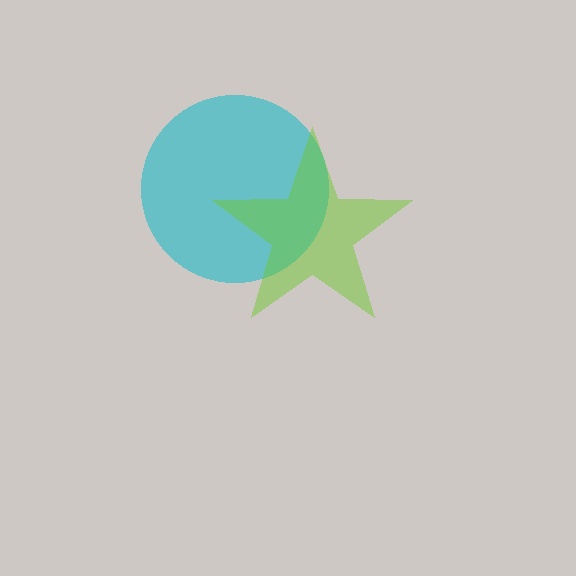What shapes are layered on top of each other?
The layered shapes are: a cyan circle, a lime star.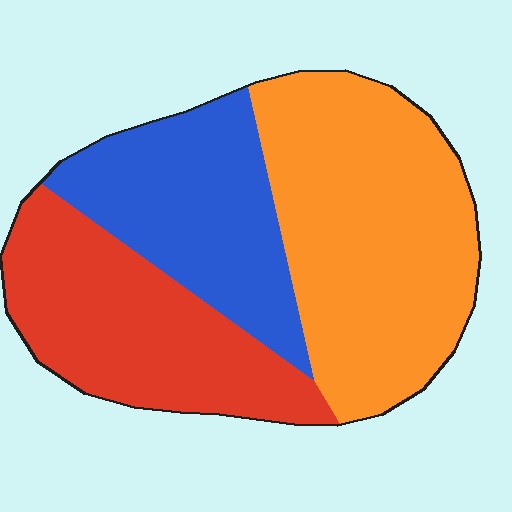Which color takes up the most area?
Orange, at roughly 45%.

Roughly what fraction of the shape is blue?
Blue takes up about one quarter (1/4) of the shape.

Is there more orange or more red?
Orange.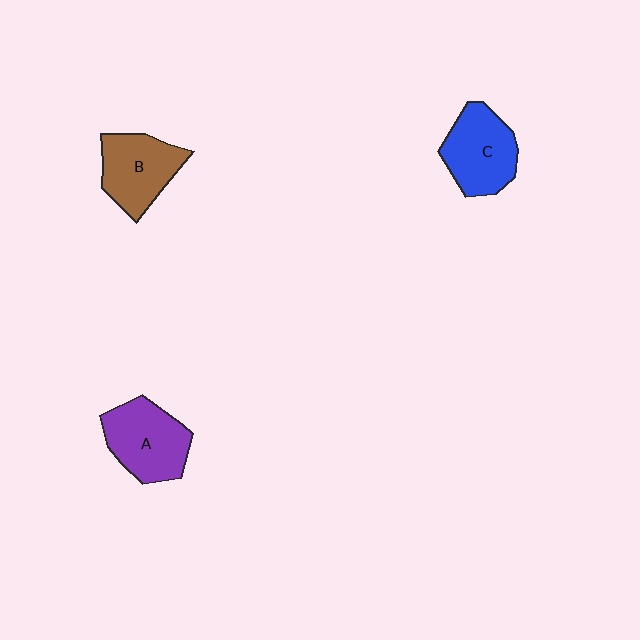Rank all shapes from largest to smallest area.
From largest to smallest: A (purple), C (blue), B (brown).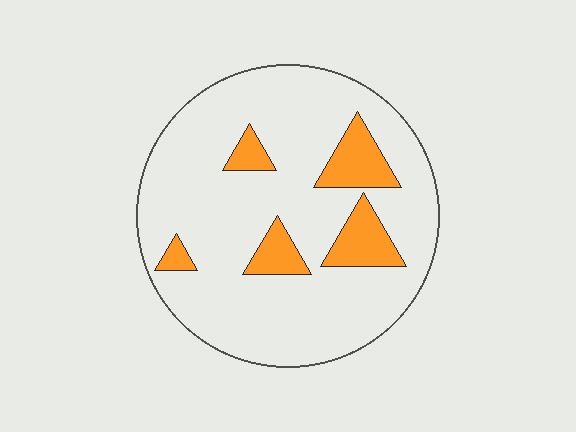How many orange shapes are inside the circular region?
5.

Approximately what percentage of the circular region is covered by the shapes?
Approximately 15%.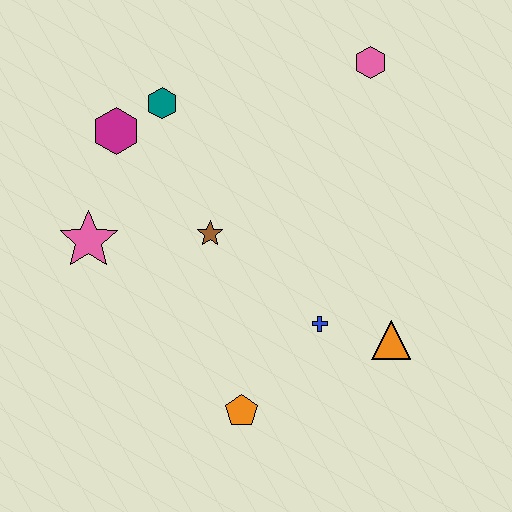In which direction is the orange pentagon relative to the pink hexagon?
The orange pentagon is below the pink hexagon.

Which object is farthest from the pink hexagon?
The orange pentagon is farthest from the pink hexagon.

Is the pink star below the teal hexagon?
Yes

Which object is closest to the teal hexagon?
The magenta hexagon is closest to the teal hexagon.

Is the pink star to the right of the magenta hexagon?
No